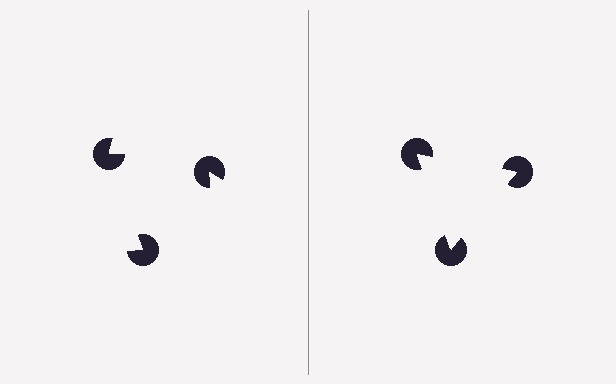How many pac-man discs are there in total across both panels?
6 — 3 on each side.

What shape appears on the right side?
An illusory triangle.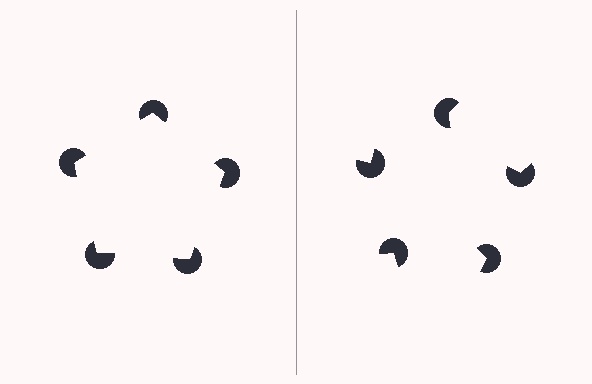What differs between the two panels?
The pac-man discs are positioned identically on both sides; only the wedge orientations differ. On the left they align to a pentagon; on the right they are misaligned.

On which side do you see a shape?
An illusory pentagon appears on the left side. On the right side the wedge cuts are rotated, so no coherent shape forms.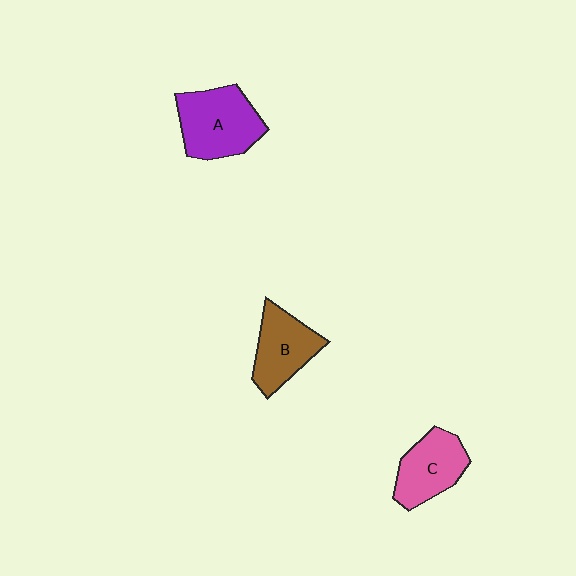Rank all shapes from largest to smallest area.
From largest to smallest: A (purple), B (brown), C (pink).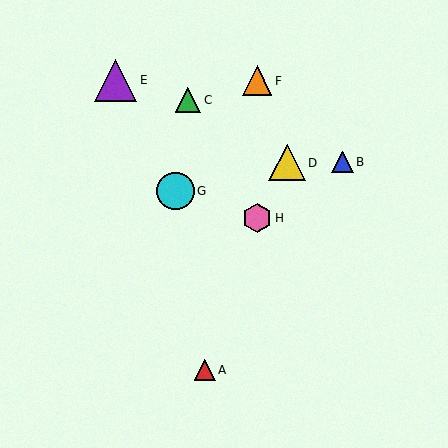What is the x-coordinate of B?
Object B is at x≈342.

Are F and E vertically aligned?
No, F is at x≈257 and E is at x≈116.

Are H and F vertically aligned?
Yes, both are at x≈257.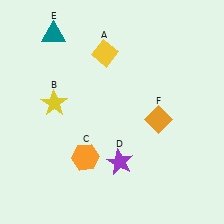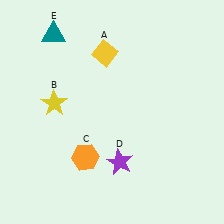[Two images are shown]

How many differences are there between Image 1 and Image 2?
There is 1 difference between the two images.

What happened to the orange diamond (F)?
The orange diamond (F) was removed in Image 2. It was in the bottom-right area of Image 1.